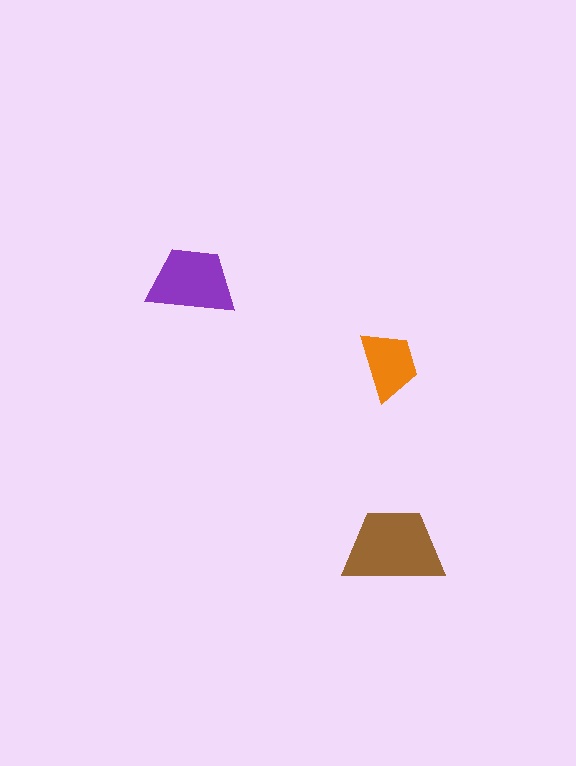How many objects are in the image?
There are 3 objects in the image.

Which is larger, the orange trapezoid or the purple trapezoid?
The purple one.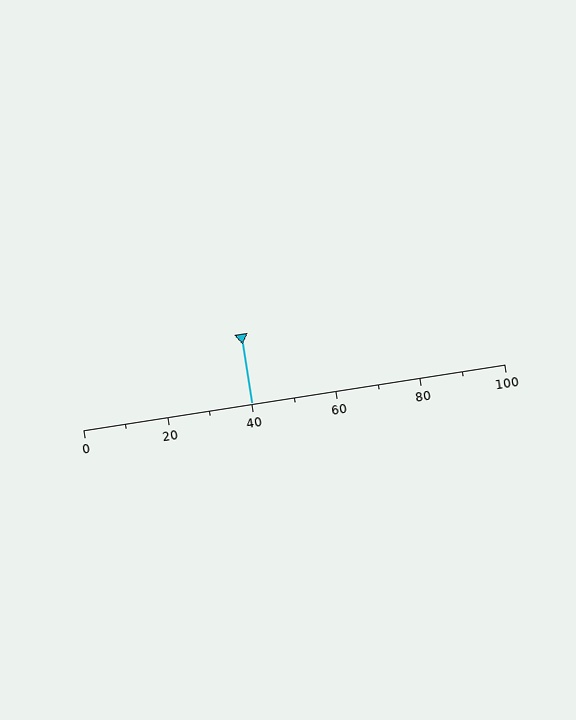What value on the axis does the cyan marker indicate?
The marker indicates approximately 40.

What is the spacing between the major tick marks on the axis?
The major ticks are spaced 20 apart.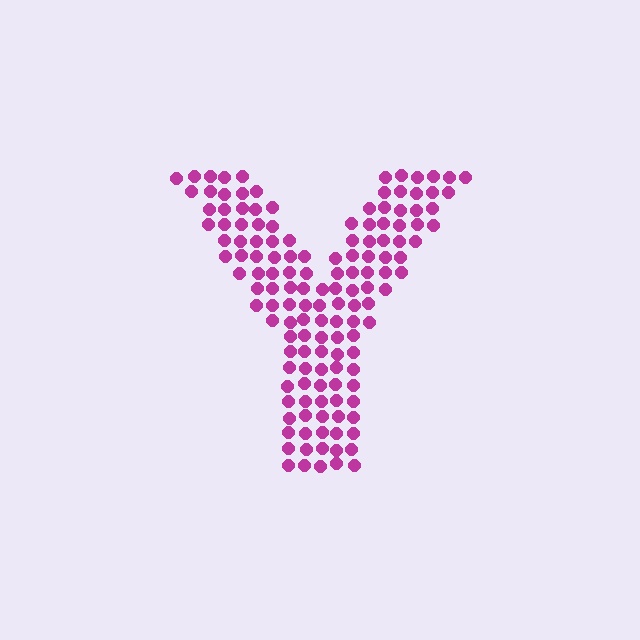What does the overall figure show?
The overall figure shows the letter Y.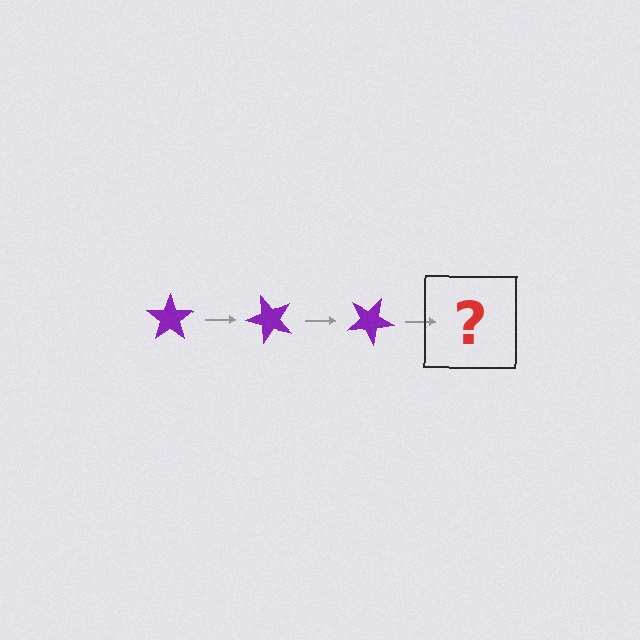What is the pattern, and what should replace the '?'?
The pattern is that the star rotates 50 degrees each step. The '?' should be a purple star rotated 150 degrees.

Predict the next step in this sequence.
The next step is a purple star rotated 150 degrees.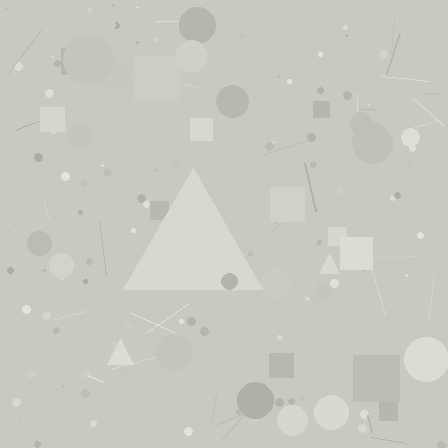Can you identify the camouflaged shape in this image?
The camouflaged shape is a triangle.